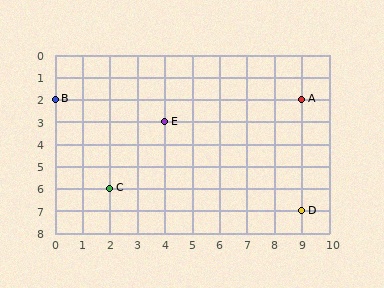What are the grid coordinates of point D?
Point D is at grid coordinates (9, 7).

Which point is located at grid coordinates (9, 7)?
Point D is at (9, 7).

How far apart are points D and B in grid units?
Points D and B are 9 columns and 5 rows apart (about 10.3 grid units diagonally).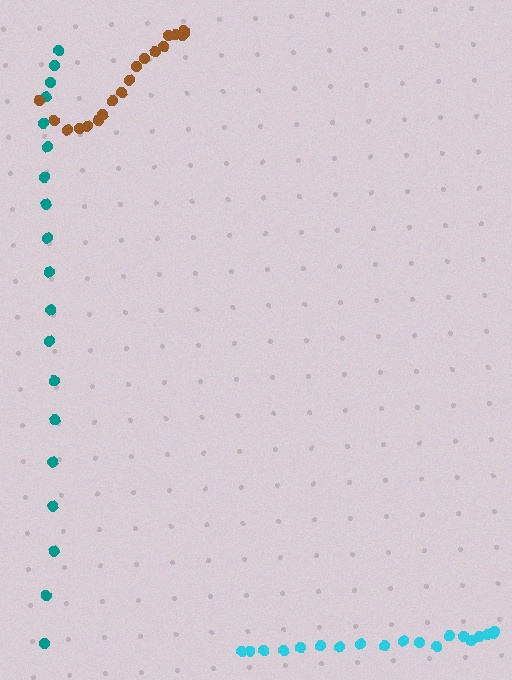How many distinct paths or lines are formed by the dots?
There are 3 distinct paths.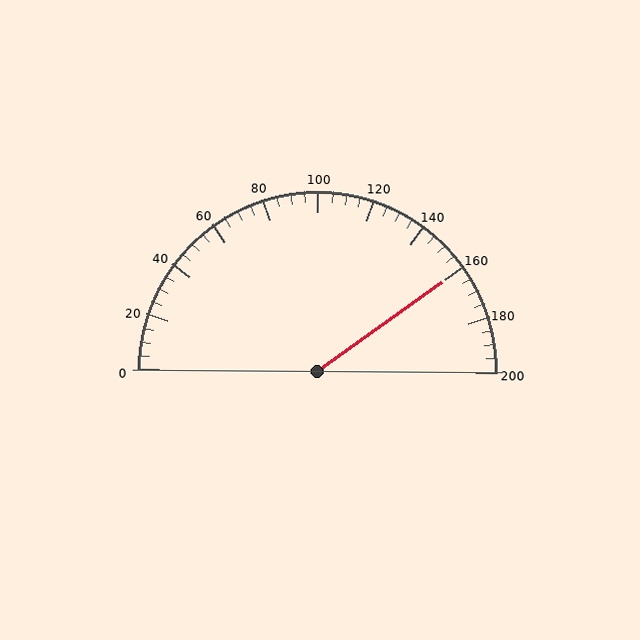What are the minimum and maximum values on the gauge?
The gauge ranges from 0 to 200.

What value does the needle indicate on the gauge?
The needle indicates approximately 160.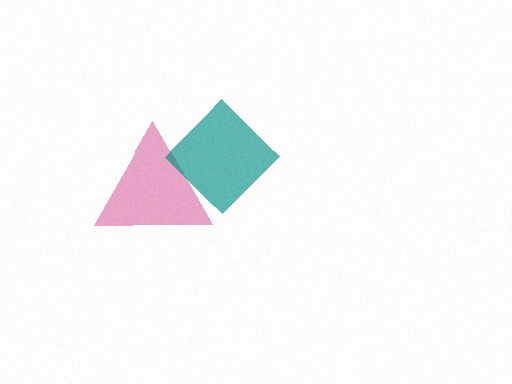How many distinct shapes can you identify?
There are 2 distinct shapes: a pink triangle, a teal diamond.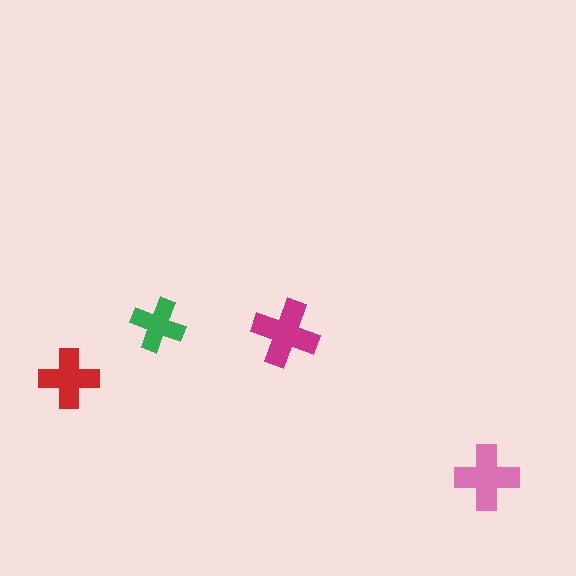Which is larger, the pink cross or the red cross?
The pink one.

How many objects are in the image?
There are 4 objects in the image.